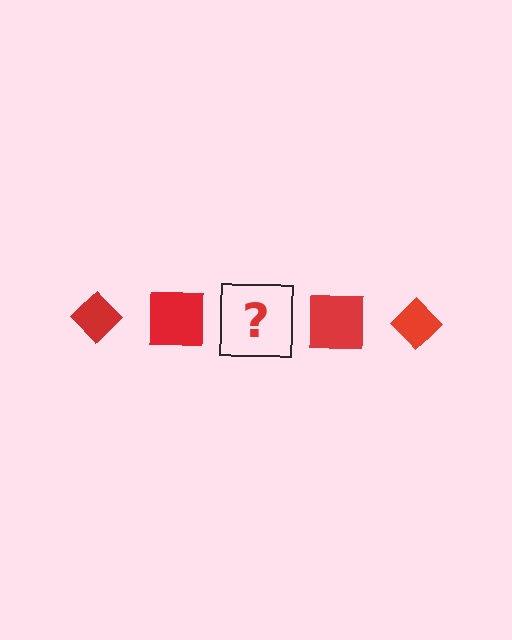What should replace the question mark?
The question mark should be replaced with a red diamond.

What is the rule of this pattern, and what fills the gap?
The rule is that the pattern cycles through diamond, square shapes in red. The gap should be filled with a red diamond.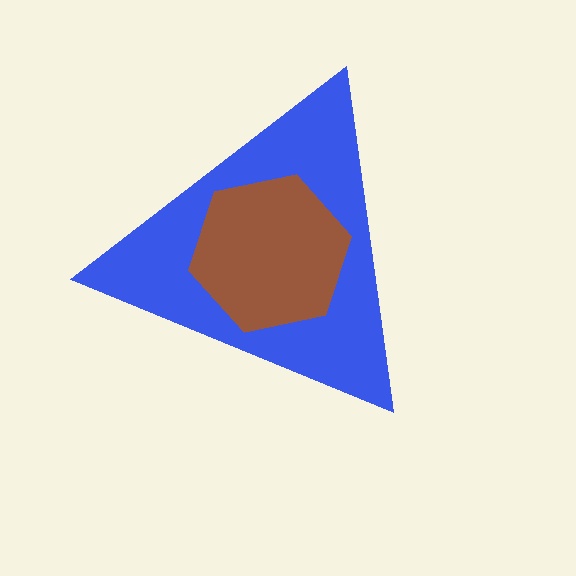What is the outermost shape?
The blue triangle.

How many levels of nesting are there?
2.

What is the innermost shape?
The brown hexagon.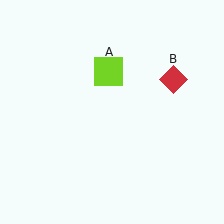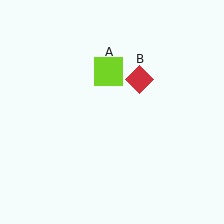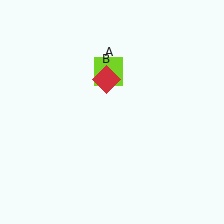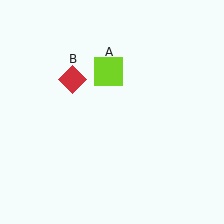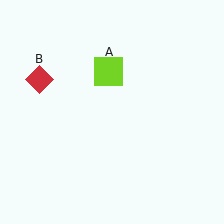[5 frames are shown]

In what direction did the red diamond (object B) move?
The red diamond (object B) moved left.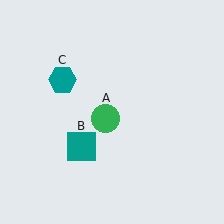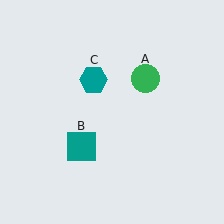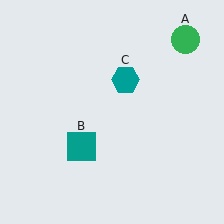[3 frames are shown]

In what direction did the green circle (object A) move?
The green circle (object A) moved up and to the right.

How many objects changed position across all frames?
2 objects changed position: green circle (object A), teal hexagon (object C).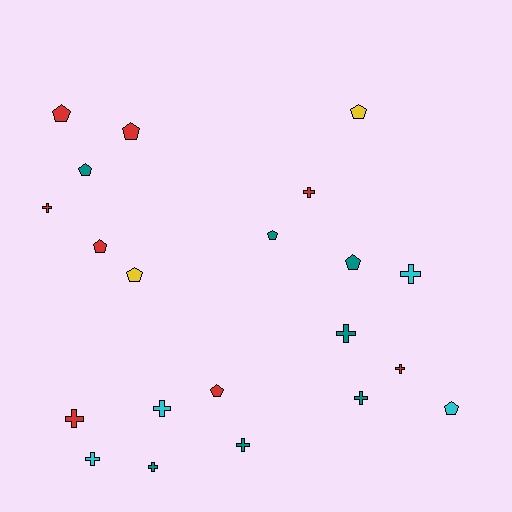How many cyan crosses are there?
There are 3 cyan crosses.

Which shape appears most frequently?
Cross, with 11 objects.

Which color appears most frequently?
Red, with 8 objects.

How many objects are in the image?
There are 21 objects.